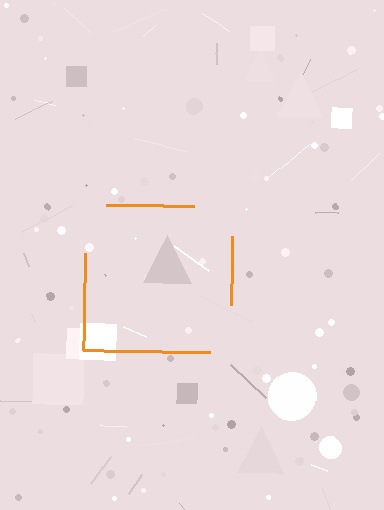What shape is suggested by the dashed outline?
The dashed outline suggests a square.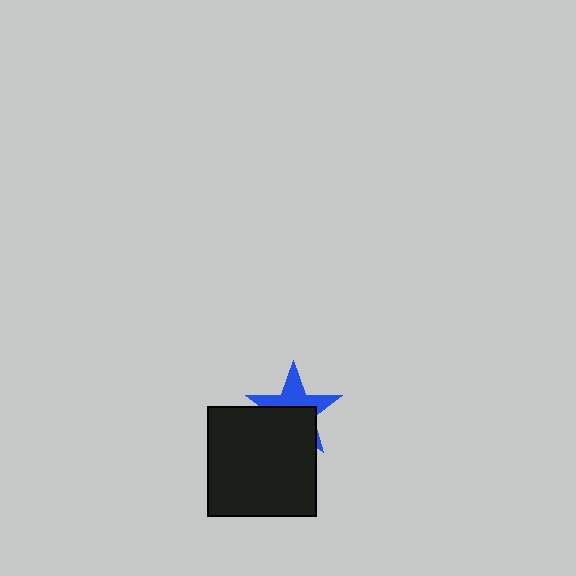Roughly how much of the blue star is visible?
About half of it is visible (roughly 46%).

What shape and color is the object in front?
The object in front is a black square.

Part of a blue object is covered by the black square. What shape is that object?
It is a star.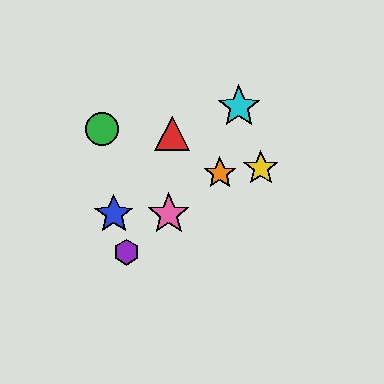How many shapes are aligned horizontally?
2 shapes (the blue star, the pink star) are aligned horizontally.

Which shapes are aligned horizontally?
The blue star, the pink star are aligned horizontally.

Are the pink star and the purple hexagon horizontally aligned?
No, the pink star is at y≈214 and the purple hexagon is at y≈252.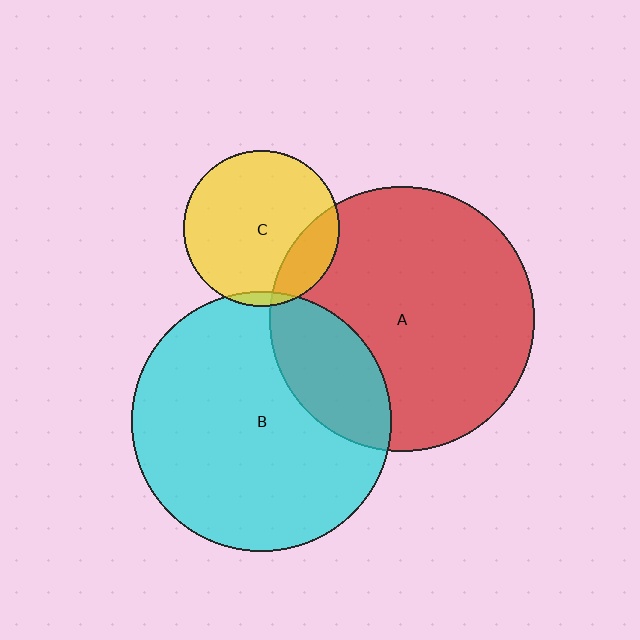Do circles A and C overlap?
Yes.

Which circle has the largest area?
Circle A (red).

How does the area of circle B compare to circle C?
Approximately 2.8 times.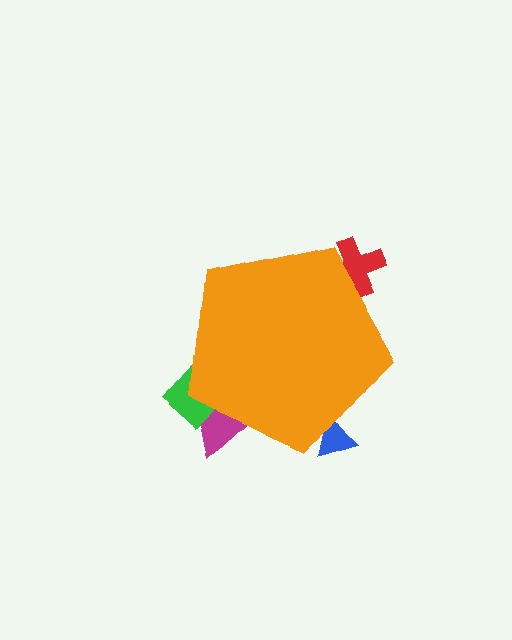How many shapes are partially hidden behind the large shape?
4 shapes are partially hidden.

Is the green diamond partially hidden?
Yes, the green diamond is partially hidden behind the orange pentagon.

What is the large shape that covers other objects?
An orange pentagon.